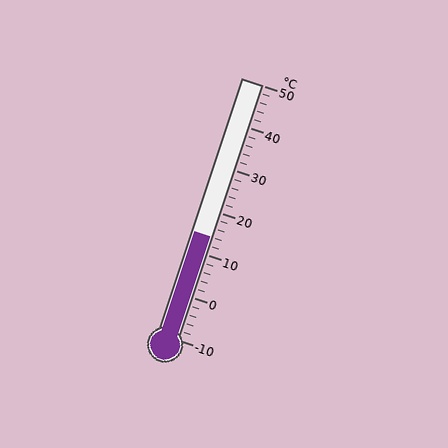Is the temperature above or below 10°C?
The temperature is above 10°C.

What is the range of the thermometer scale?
The thermometer scale ranges from -10°C to 50°C.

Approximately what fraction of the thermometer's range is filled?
The thermometer is filled to approximately 40% of its range.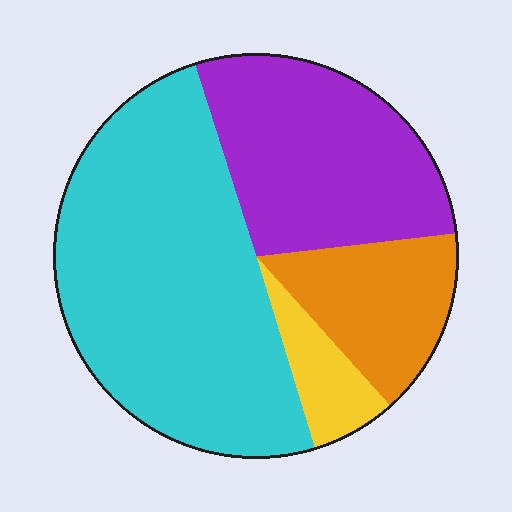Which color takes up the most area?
Cyan, at roughly 50%.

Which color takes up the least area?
Yellow, at roughly 5%.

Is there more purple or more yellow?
Purple.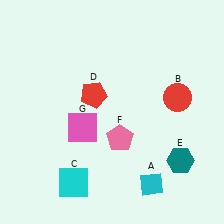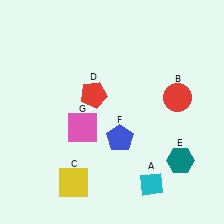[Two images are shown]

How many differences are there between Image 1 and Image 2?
There are 2 differences between the two images.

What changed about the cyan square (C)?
In Image 1, C is cyan. In Image 2, it changed to yellow.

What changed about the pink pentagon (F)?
In Image 1, F is pink. In Image 2, it changed to blue.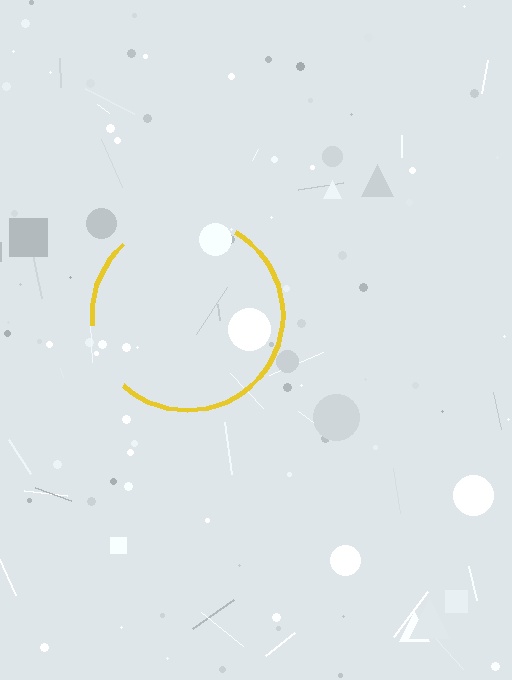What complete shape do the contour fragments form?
The contour fragments form a circle.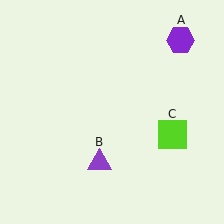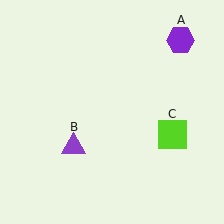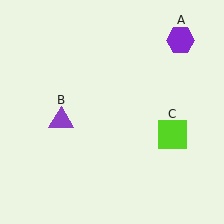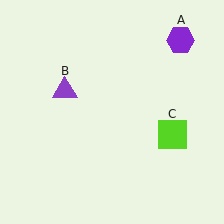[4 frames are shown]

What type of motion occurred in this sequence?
The purple triangle (object B) rotated clockwise around the center of the scene.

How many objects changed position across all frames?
1 object changed position: purple triangle (object B).